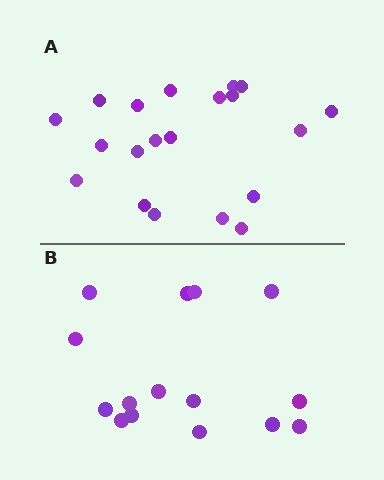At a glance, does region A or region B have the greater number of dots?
Region A (the top region) has more dots.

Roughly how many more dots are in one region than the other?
Region A has about 5 more dots than region B.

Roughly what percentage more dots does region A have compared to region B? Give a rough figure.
About 35% more.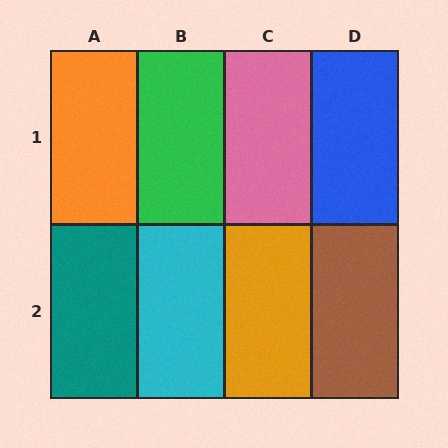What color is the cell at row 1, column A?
Orange.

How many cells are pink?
1 cell is pink.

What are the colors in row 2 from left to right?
Teal, cyan, orange, brown.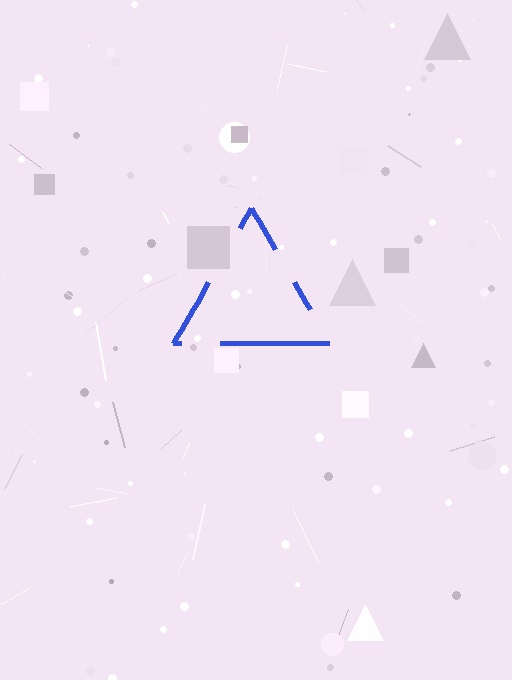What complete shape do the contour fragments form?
The contour fragments form a triangle.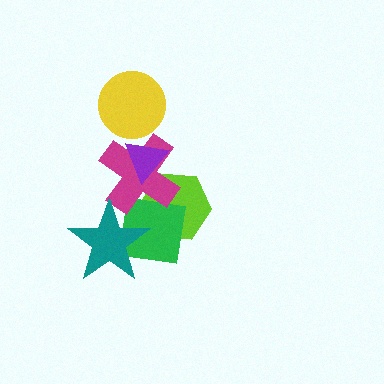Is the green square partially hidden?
Yes, it is partially covered by another shape.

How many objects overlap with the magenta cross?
4 objects overlap with the magenta cross.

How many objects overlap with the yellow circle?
0 objects overlap with the yellow circle.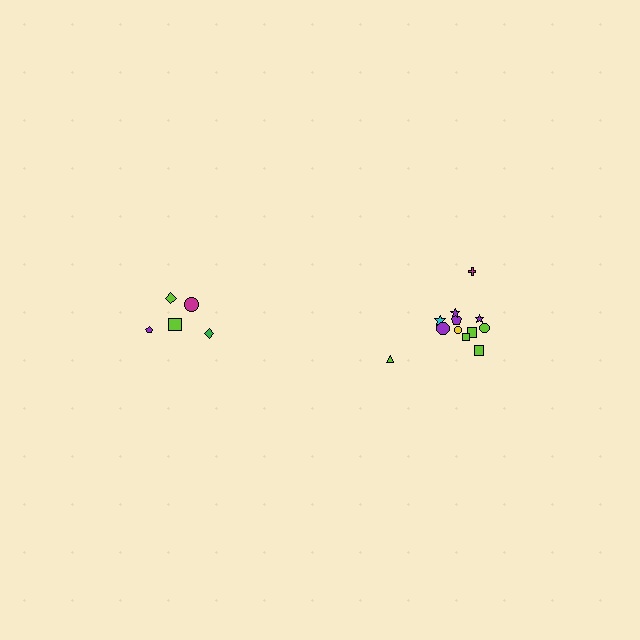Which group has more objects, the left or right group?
The right group.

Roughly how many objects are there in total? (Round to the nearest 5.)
Roughly 15 objects in total.